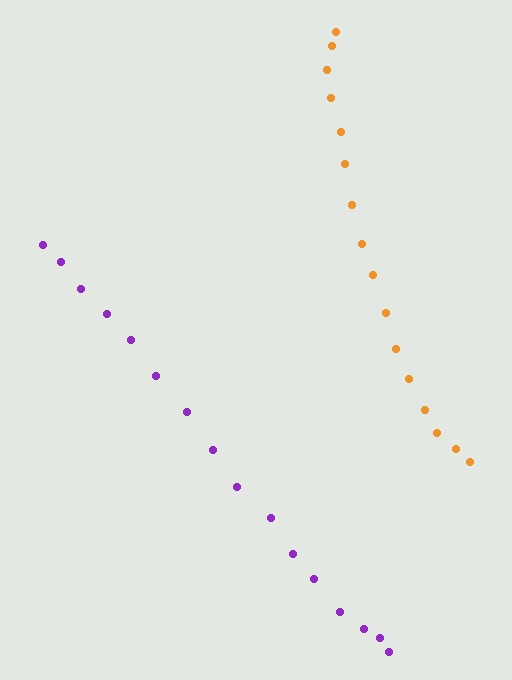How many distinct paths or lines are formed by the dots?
There are 2 distinct paths.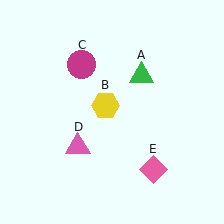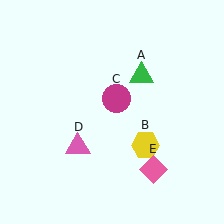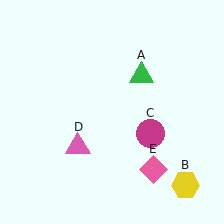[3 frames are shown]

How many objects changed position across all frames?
2 objects changed position: yellow hexagon (object B), magenta circle (object C).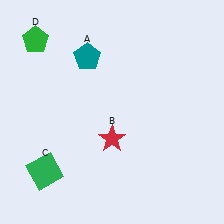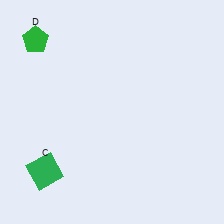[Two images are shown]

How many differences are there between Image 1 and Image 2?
There are 2 differences between the two images.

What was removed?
The red star (B), the teal pentagon (A) were removed in Image 2.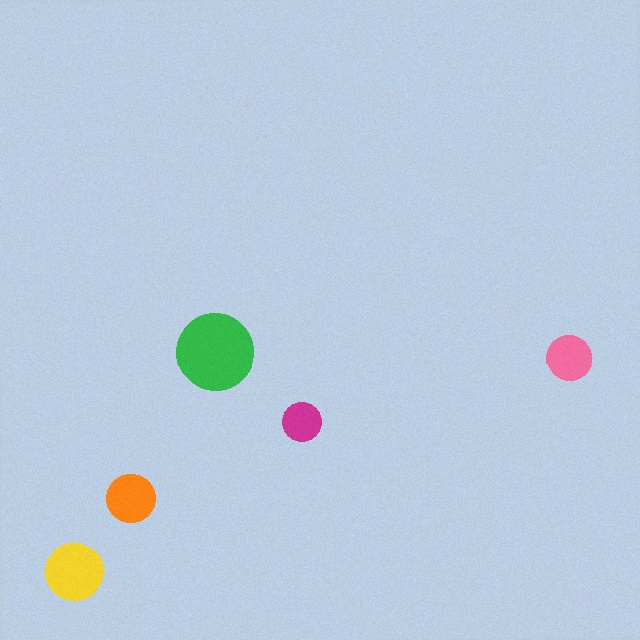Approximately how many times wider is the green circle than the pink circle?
About 1.5 times wider.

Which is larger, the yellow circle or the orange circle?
The yellow one.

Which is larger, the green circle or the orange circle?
The green one.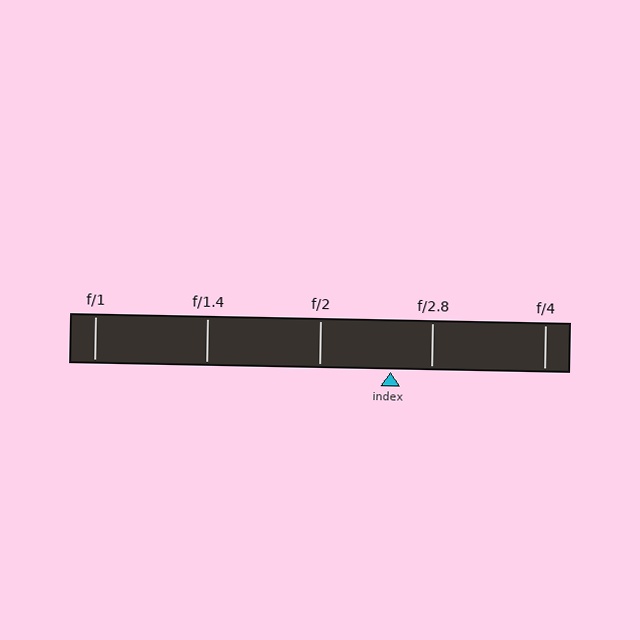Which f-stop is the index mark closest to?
The index mark is closest to f/2.8.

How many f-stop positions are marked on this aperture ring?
There are 5 f-stop positions marked.